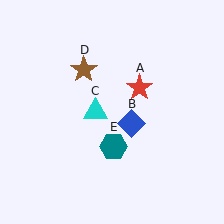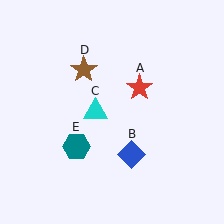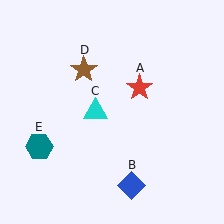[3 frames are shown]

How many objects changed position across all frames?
2 objects changed position: blue diamond (object B), teal hexagon (object E).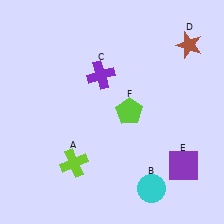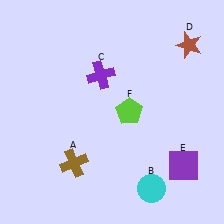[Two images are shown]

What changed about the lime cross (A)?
In Image 1, A is lime. In Image 2, it changed to brown.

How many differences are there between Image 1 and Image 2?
There is 1 difference between the two images.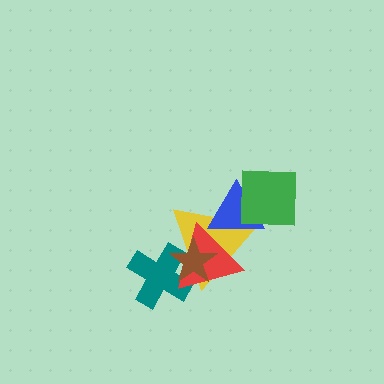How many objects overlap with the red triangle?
4 objects overlap with the red triangle.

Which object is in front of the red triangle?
The brown star is in front of the red triangle.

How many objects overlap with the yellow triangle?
5 objects overlap with the yellow triangle.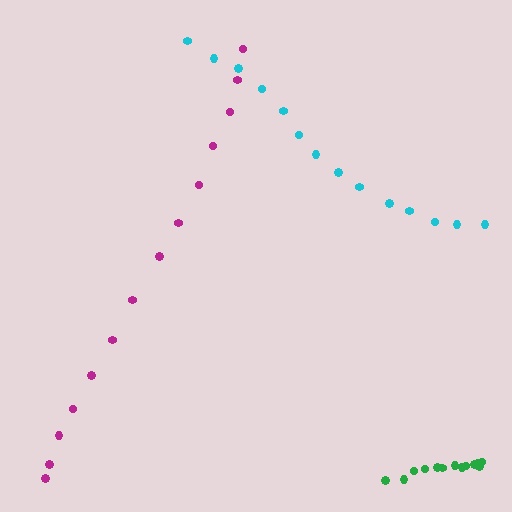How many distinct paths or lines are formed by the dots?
There are 3 distinct paths.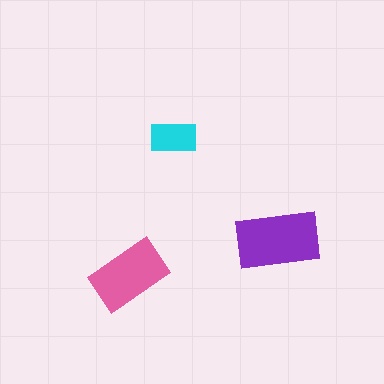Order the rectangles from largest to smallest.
the purple one, the pink one, the cyan one.